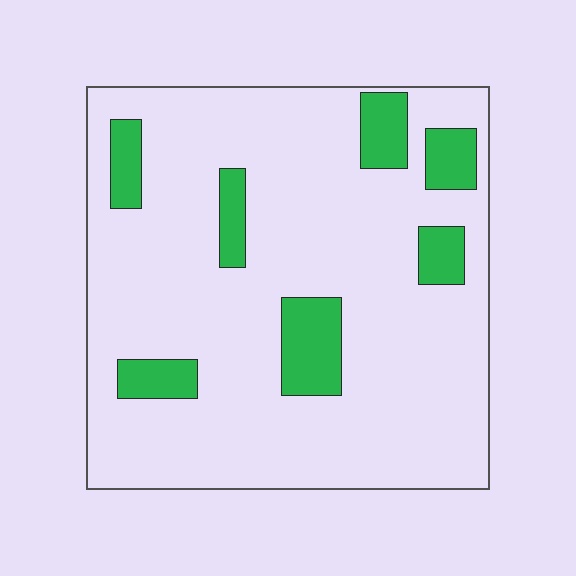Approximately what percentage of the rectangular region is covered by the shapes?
Approximately 15%.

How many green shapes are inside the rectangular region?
7.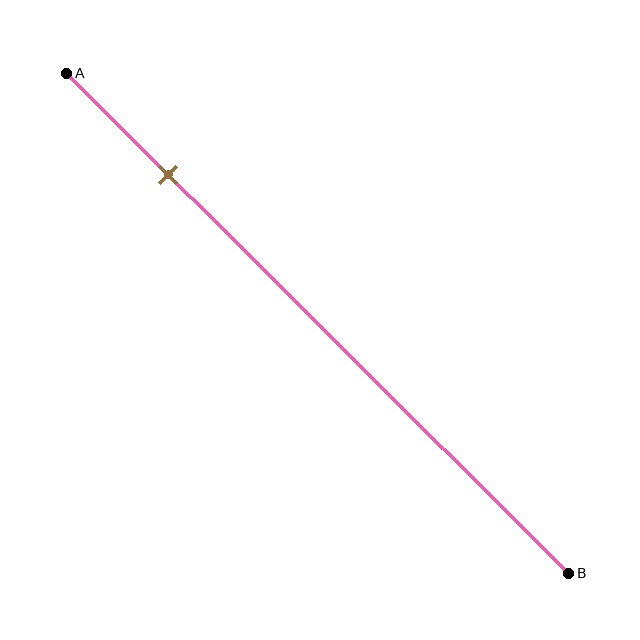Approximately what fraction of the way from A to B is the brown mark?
The brown mark is approximately 20% of the way from A to B.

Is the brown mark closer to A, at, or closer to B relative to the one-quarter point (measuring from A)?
The brown mark is closer to point A than the one-quarter point of segment AB.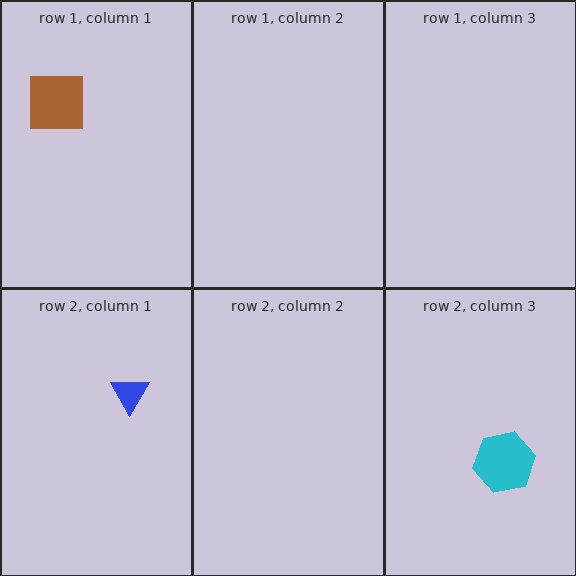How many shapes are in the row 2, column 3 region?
1.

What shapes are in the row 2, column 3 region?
The cyan hexagon.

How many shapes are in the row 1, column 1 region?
1.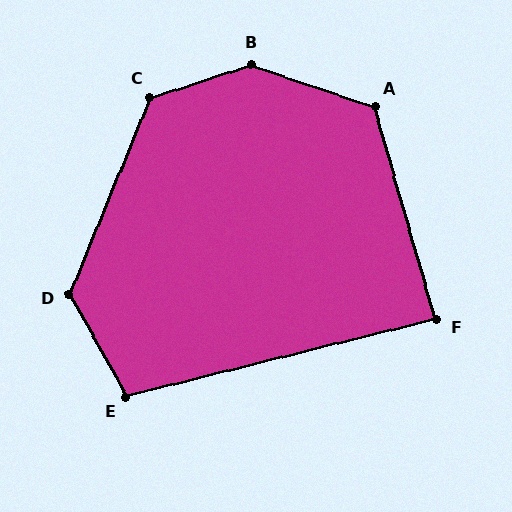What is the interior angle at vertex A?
Approximately 124 degrees (obtuse).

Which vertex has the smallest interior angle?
F, at approximately 88 degrees.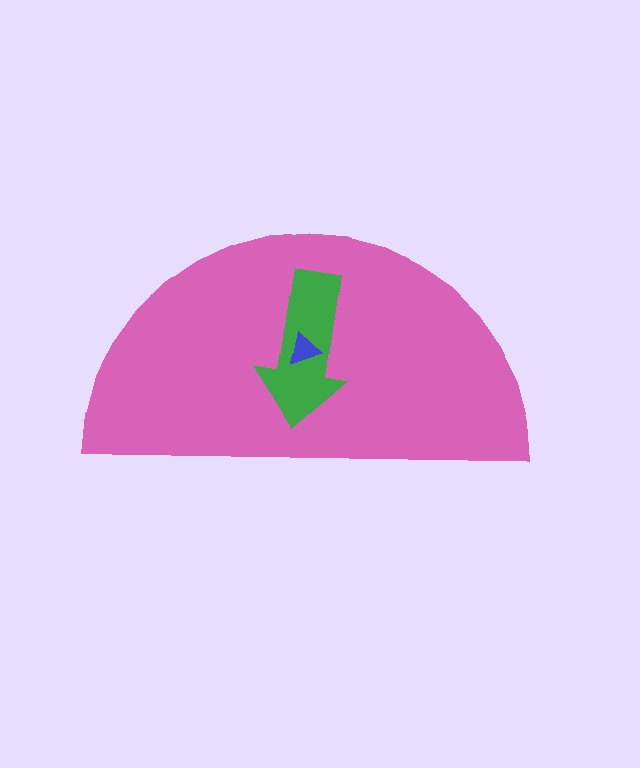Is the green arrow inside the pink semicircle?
Yes.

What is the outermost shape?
The pink semicircle.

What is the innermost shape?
The blue triangle.